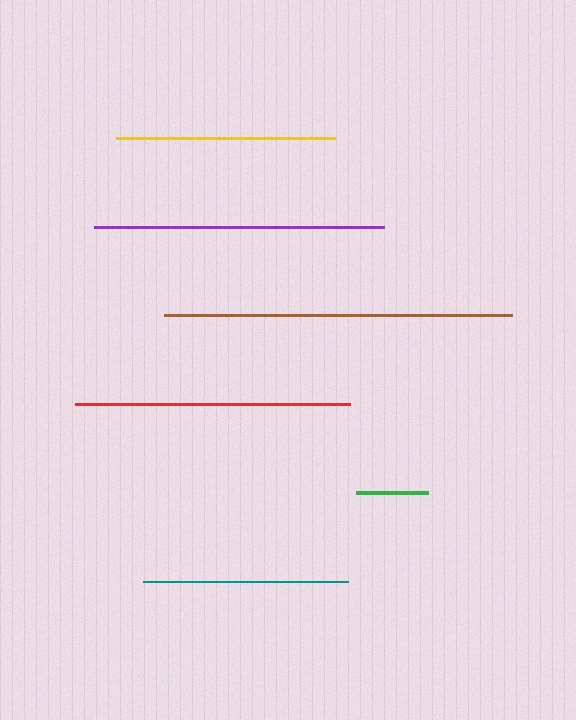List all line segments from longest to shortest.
From longest to shortest: brown, purple, red, yellow, teal, green.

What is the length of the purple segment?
The purple segment is approximately 290 pixels long.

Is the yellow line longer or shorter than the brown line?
The brown line is longer than the yellow line.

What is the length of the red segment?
The red segment is approximately 275 pixels long.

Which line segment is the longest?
The brown line is the longest at approximately 349 pixels.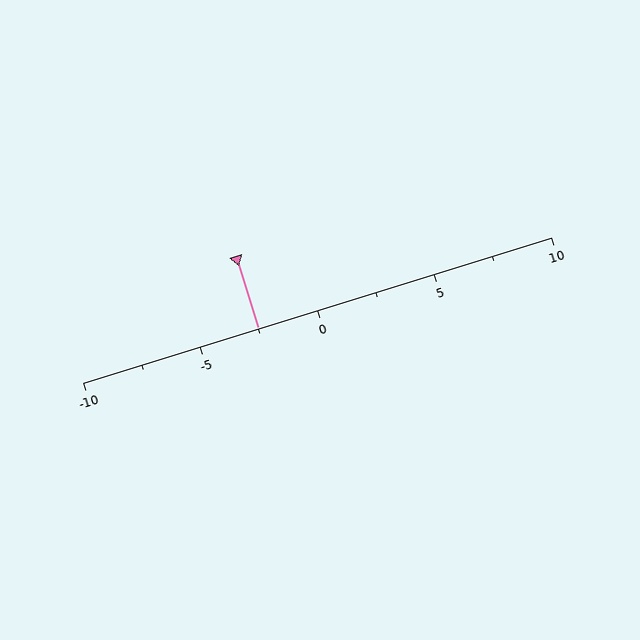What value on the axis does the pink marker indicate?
The marker indicates approximately -2.5.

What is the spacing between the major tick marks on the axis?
The major ticks are spaced 5 apart.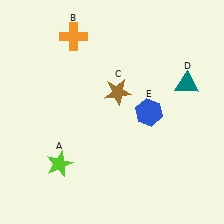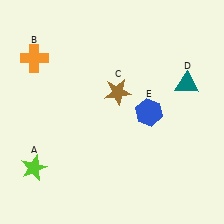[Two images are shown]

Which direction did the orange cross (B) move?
The orange cross (B) moved left.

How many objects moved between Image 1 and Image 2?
2 objects moved between the two images.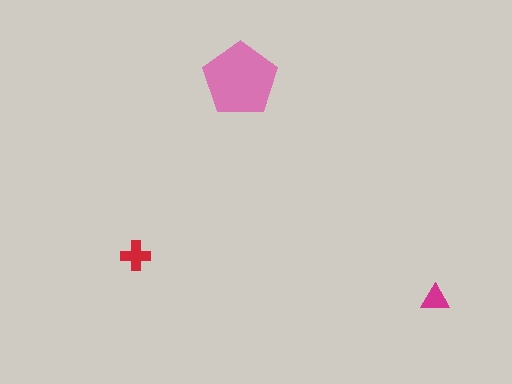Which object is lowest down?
The magenta triangle is bottommost.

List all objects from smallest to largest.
The magenta triangle, the red cross, the pink pentagon.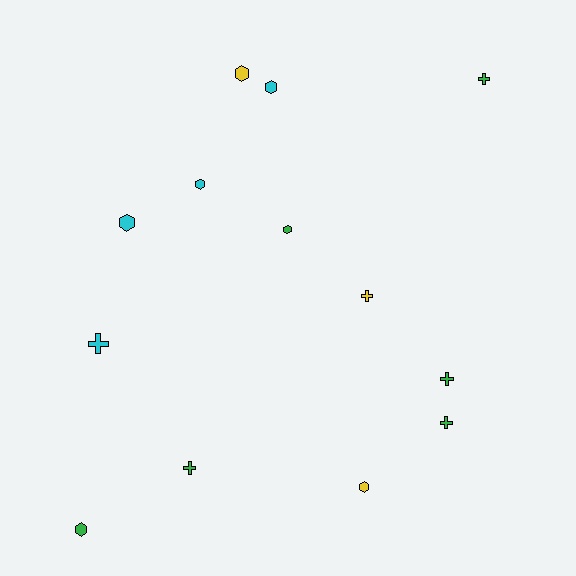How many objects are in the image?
There are 13 objects.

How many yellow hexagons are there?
There are 2 yellow hexagons.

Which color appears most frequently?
Green, with 6 objects.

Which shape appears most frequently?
Hexagon, with 7 objects.